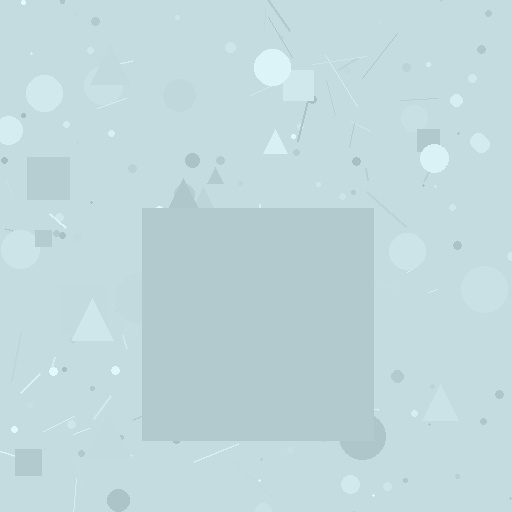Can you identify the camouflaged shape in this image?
The camouflaged shape is a square.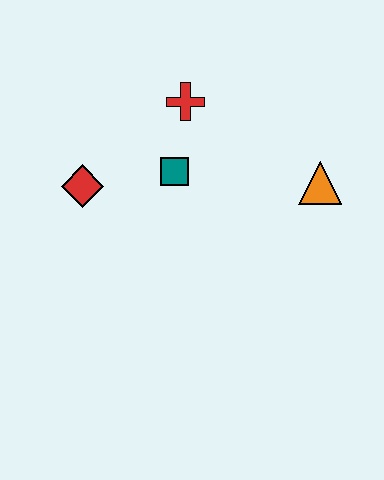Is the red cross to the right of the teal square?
Yes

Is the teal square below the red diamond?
No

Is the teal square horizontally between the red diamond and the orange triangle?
Yes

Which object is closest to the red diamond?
The teal square is closest to the red diamond.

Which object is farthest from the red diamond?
The orange triangle is farthest from the red diamond.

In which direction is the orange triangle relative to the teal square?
The orange triangle is to the right of the teal square.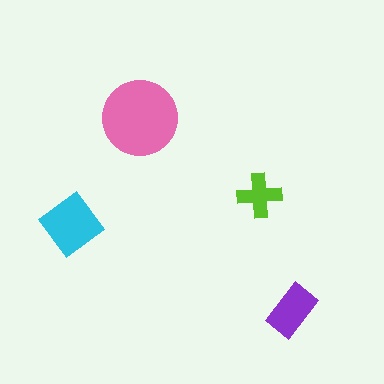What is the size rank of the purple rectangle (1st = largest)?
3rd.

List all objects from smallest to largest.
The lime cross, the purple rectangle, the cyan diamond, the pink circle.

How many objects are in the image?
There are 4 objects in the image.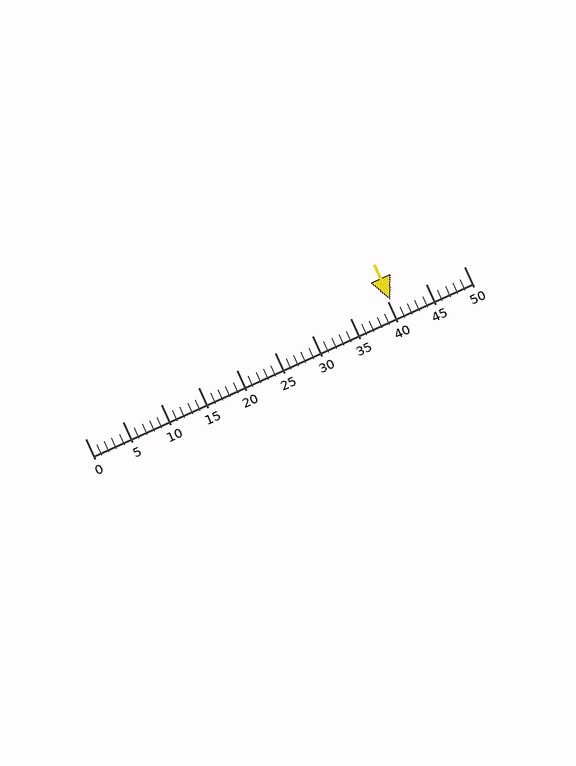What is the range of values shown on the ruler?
The ruler shows values from 0 to 50.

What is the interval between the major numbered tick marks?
The major tick marks are spaced 5 units apart.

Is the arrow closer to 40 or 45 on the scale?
The arrow is closer to 40.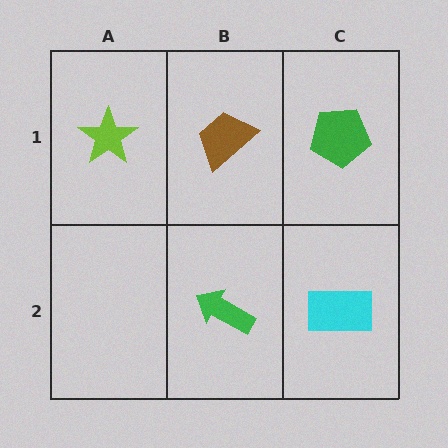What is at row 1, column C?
A green pentagon.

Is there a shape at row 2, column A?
No, that cell is empty.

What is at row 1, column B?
A brown trapezoid.